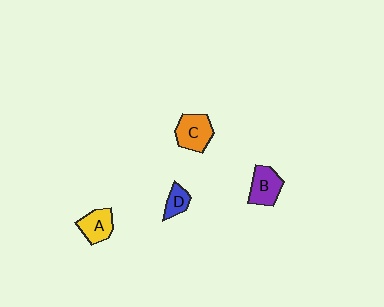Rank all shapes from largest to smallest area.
From largest to smallest: C (orange), B (purple), A (yellow), D (blue).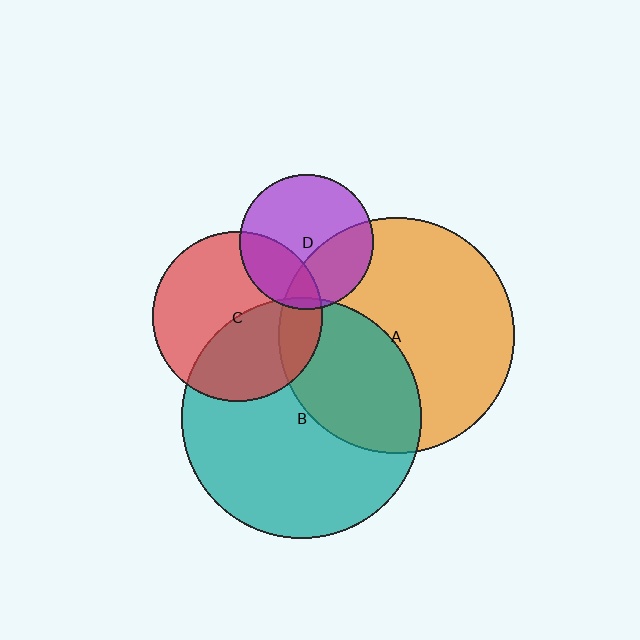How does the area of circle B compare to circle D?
Approximately 3.2 times.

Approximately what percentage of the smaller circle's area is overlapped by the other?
Approximately 35%.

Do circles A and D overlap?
Yes.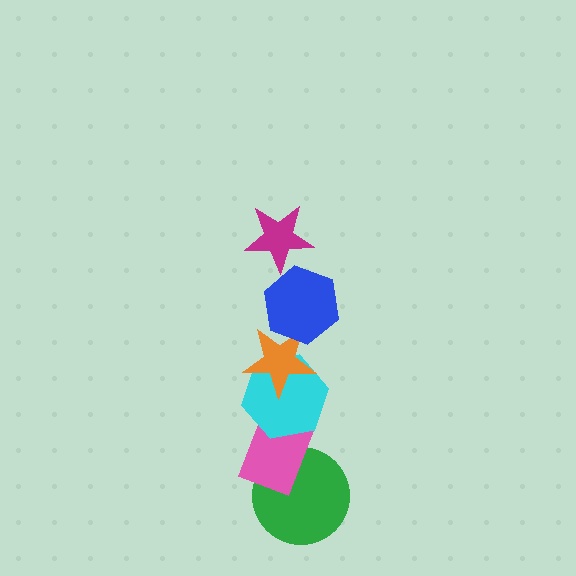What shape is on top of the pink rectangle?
The cyan hexagon is on top of the pink rectangle.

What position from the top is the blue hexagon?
The blue hexagon is 2nd from the top.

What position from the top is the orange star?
The orange star is 3rd from the top.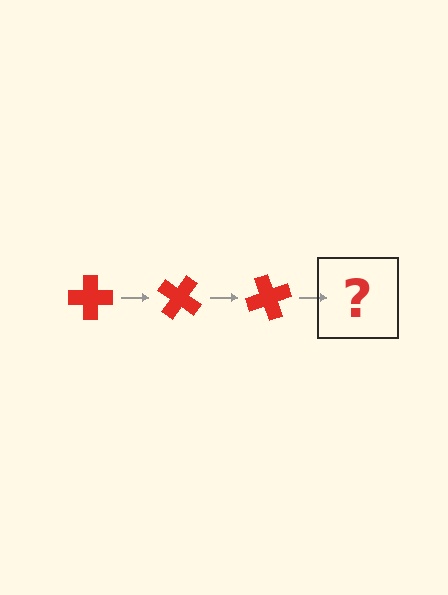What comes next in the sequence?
The next element should be a red cross rotated 105 degrees.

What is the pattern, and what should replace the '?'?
The pattern is that the cross rotates 35 degrees each step. The '?' should be a red cross rotated 105 degrees.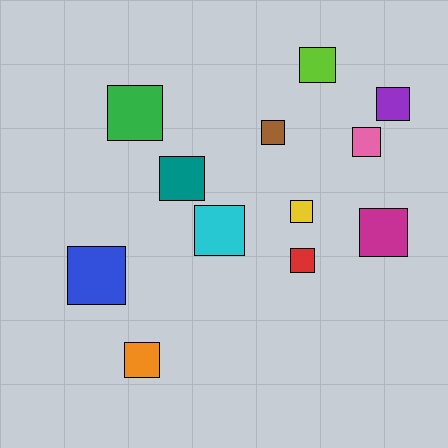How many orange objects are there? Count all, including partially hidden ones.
There is 1 orange object.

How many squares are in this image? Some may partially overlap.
There are 12 squares.